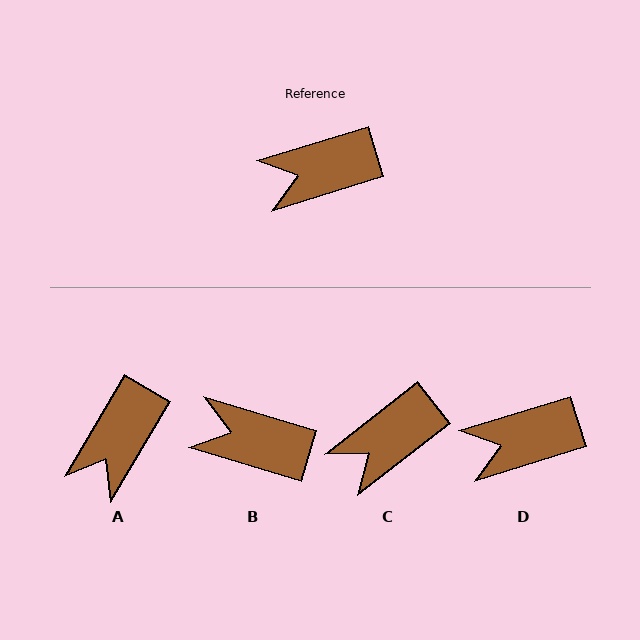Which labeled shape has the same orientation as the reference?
D.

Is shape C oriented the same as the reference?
No, it is off by about 21 degrees.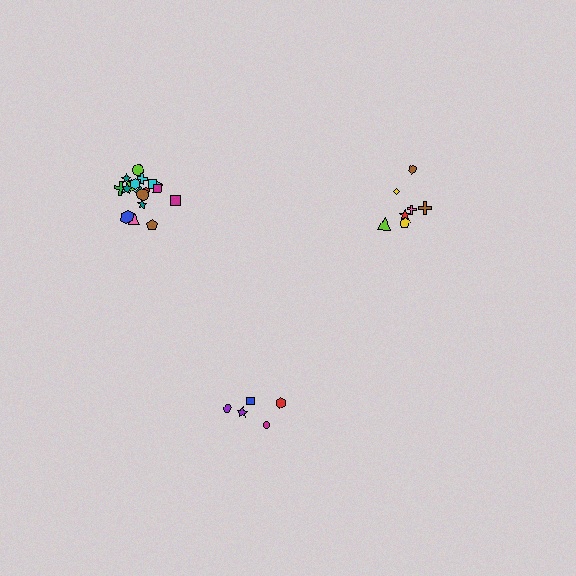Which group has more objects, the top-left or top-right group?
The top-left group.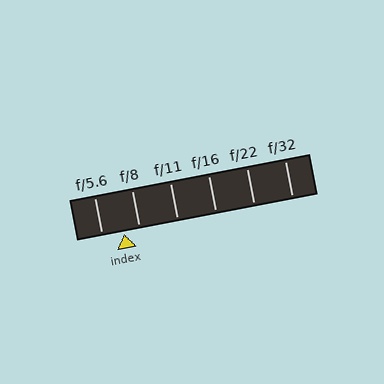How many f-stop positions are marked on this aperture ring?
There are 6 f-stop positions marked.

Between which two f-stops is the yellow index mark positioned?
The index mark is between f/5.6 and f/8.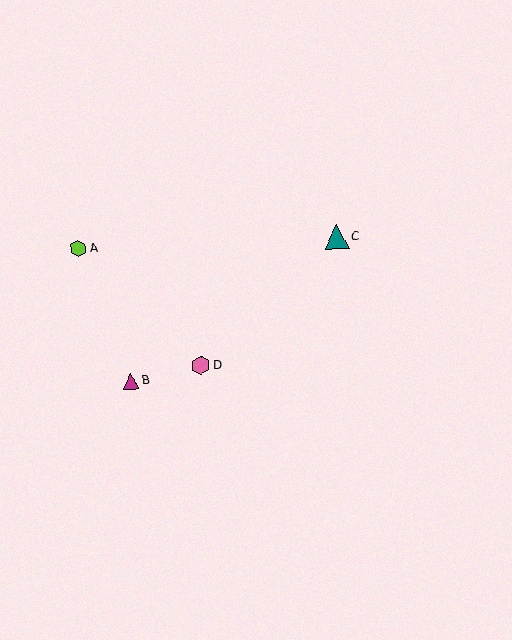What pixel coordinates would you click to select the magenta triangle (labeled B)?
Click at (131, 381) to select the magenta triangle B.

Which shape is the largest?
The teal triangle (labeled C) is the largest.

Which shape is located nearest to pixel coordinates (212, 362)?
The pink hexagon (labeled D) at (201, 365) is nearest to that location.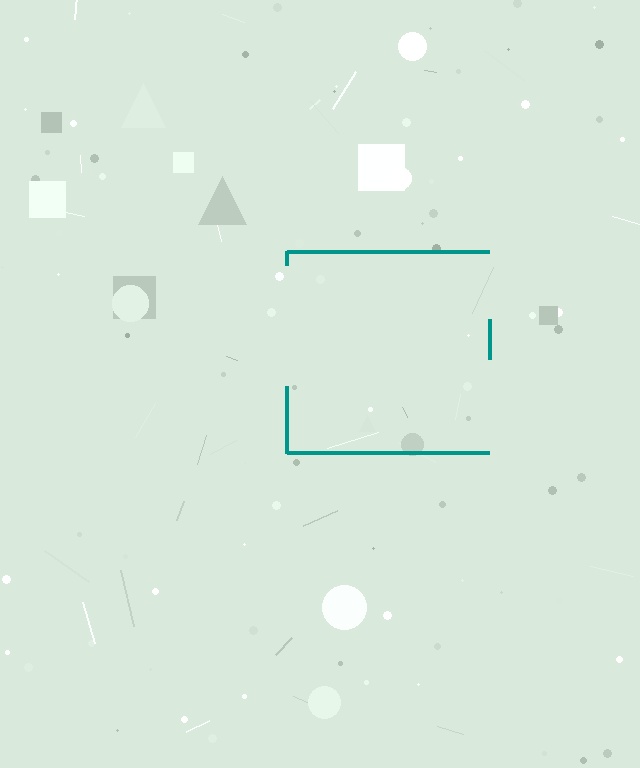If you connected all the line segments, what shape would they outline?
They would outline a square.